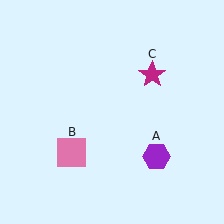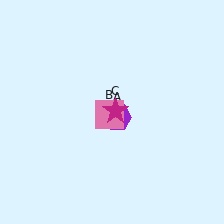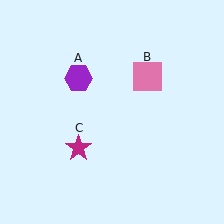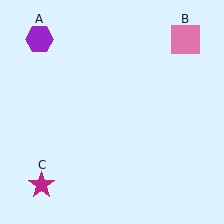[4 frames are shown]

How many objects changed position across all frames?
3 objects changed position: purple hexagon (object A), pink square (object B), magenta star (object C).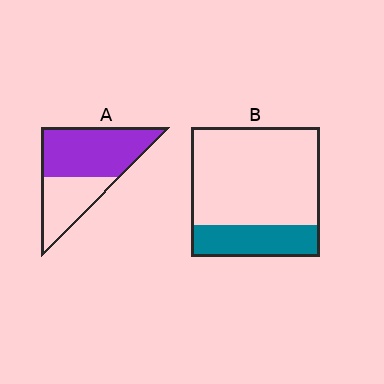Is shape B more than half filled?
No.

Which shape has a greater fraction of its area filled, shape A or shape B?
Shape A.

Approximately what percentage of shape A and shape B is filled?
A is approximately 60% and B is approximately 25%.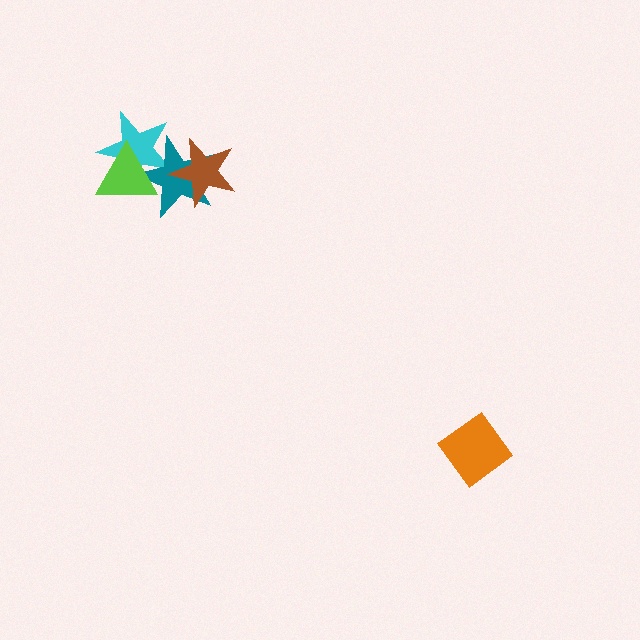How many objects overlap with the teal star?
3 objects overlap with the teal star.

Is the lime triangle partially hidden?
No, no other shape covers it.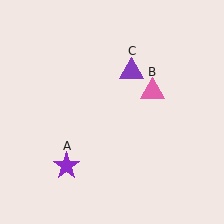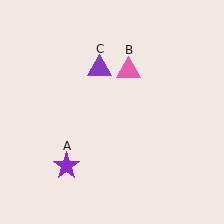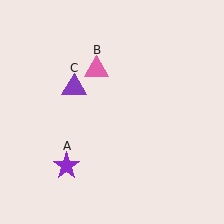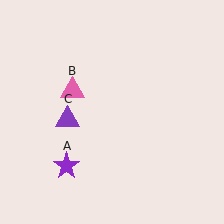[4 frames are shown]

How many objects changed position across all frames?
2 objects changed position: pink triangle (object B), purple triangle (object C).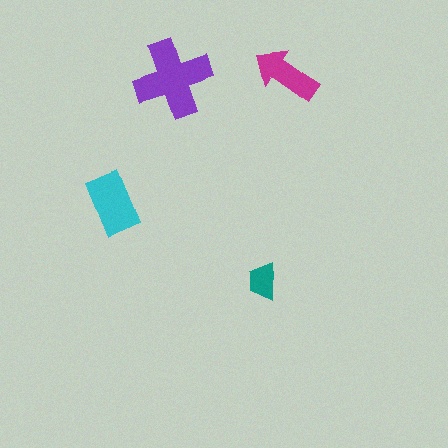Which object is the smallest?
The teal trapezoid.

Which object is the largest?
The purple cross.